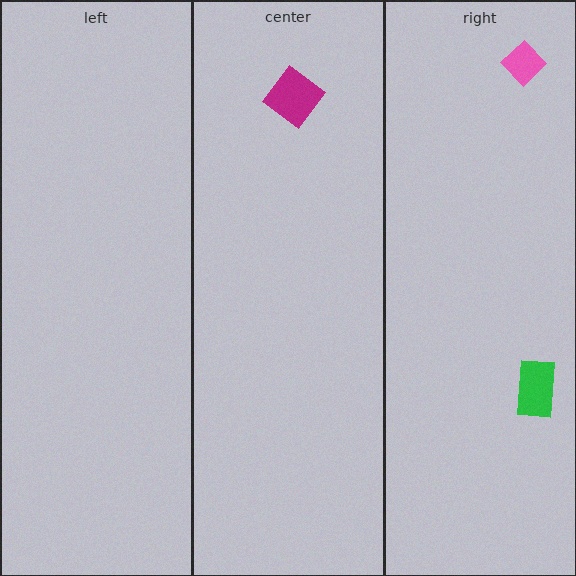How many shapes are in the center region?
1.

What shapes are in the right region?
The green rectangle, the pink diamond.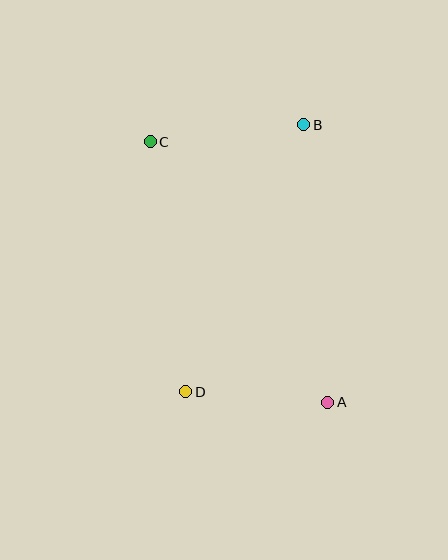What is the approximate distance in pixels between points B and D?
The distance between B and D is approximately 292 pixels.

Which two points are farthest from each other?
Points A and C are farthest from each other.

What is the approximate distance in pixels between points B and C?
The distance between B and C is approximately 154 pixels.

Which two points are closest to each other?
Points A and D are closest to each other.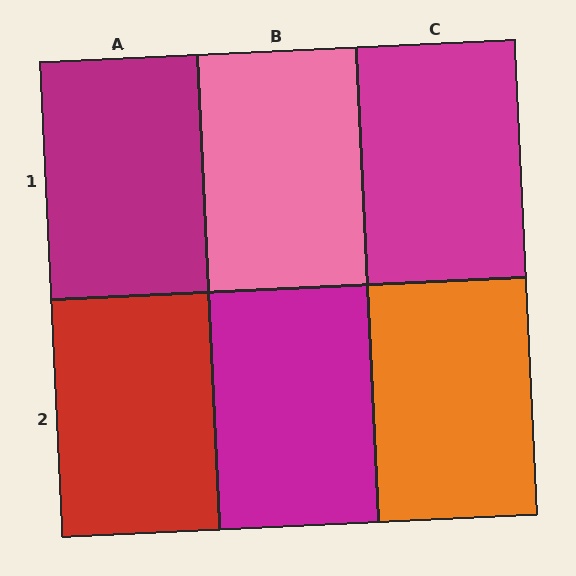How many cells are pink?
1 cell is pink.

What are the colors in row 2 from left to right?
Red, magenta, orange.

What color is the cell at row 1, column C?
Magenta.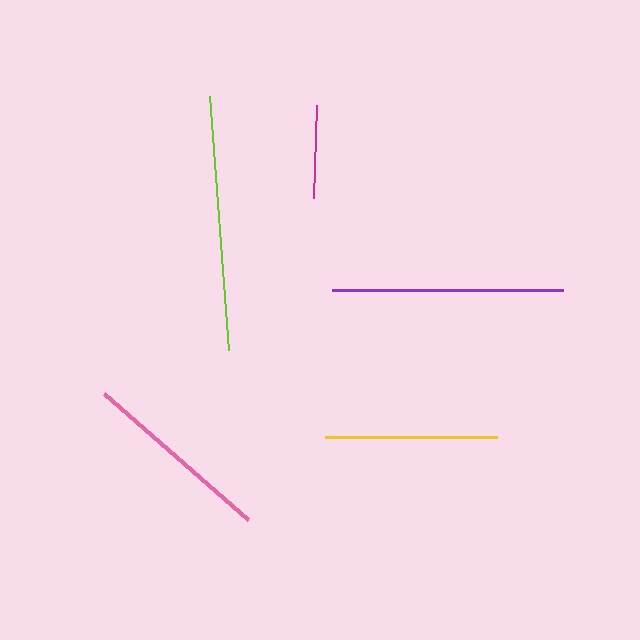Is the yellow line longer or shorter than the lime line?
The lime line is longer than the yellow line.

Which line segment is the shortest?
The magenta line is the shortest at approximately 93 pixels.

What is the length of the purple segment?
The purple segment is approximately 232 pixels long.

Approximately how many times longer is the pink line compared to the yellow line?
The pink line is approximately 1.1 times the length of the yellow line.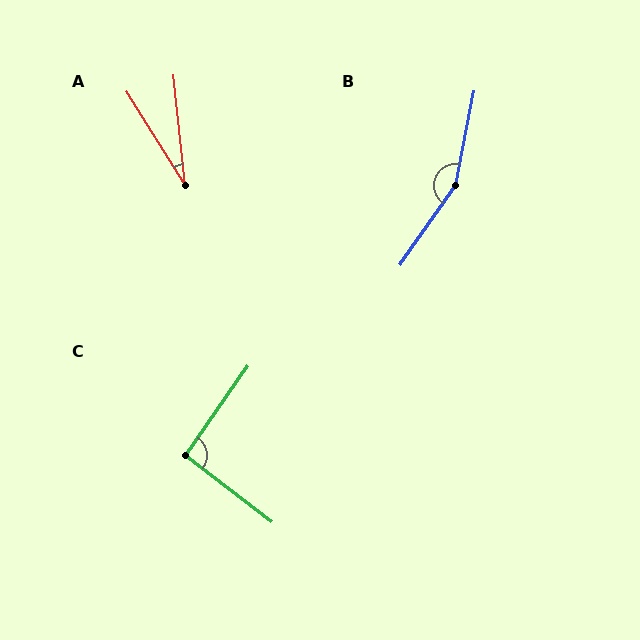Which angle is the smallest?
A, at approximately 26 degrees.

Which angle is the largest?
B, at approximately 156 degrees.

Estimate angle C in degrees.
Approximately 92 degrees.